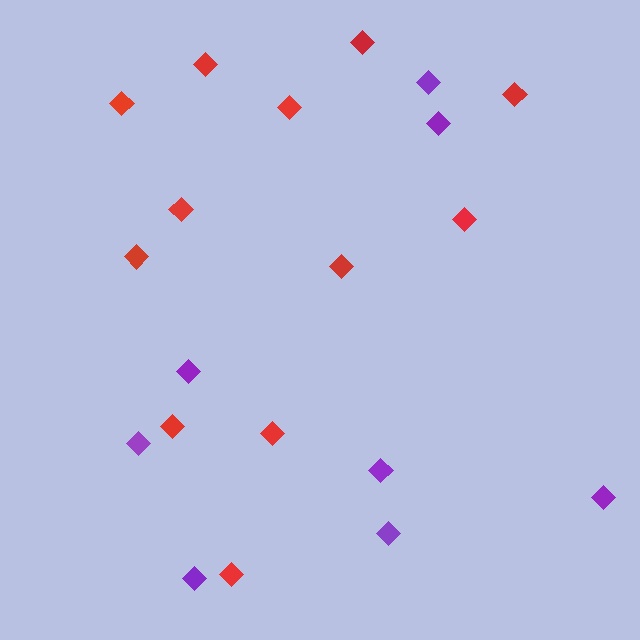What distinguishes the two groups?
There are 2 groups: one group of purple diamonds (8) and one group of red diamonds (12).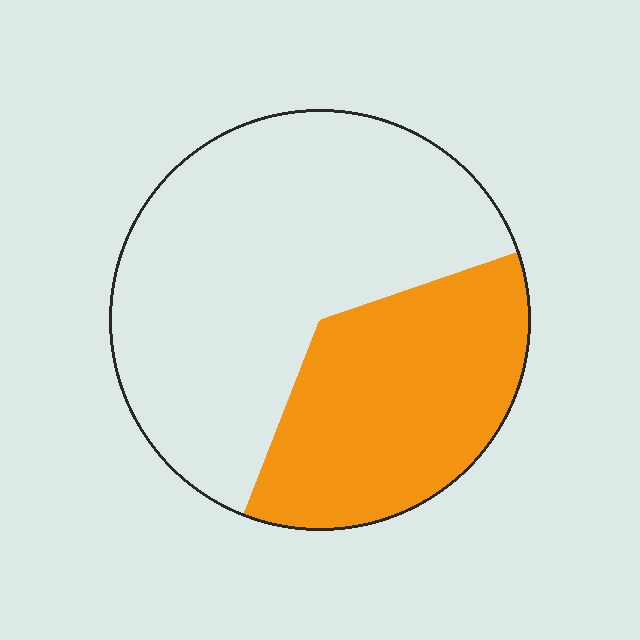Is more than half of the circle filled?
No.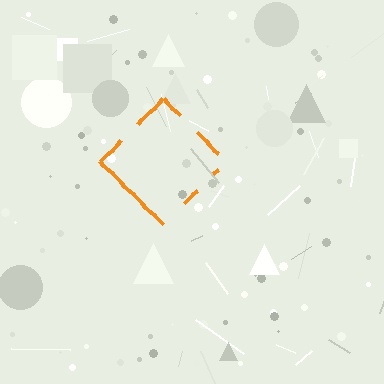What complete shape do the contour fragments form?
The contour fragments form a diamond.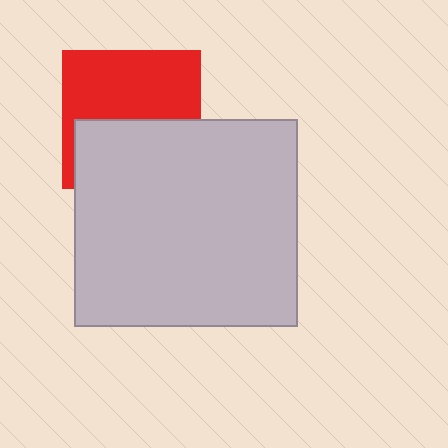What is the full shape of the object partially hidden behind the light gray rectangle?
The partially hidden object is a red square.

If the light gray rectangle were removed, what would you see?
You would see the complete red square.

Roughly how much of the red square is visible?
About half of it is visible (roughly 54%).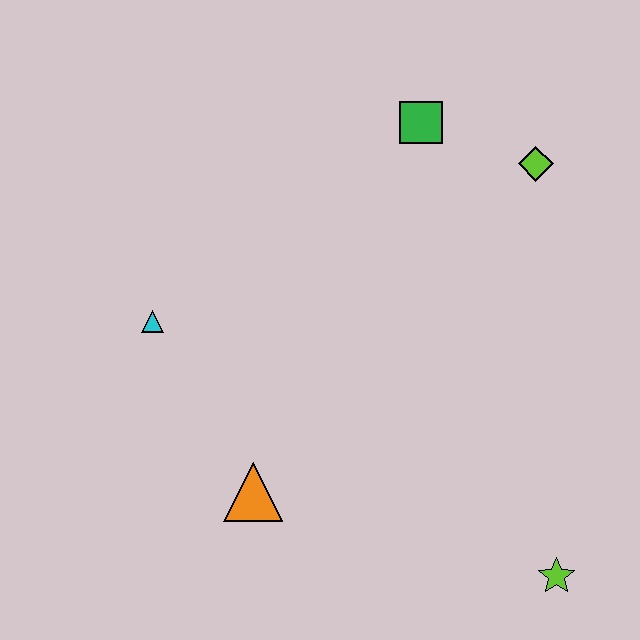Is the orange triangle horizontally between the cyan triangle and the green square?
Yes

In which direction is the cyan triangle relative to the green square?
The cyan triangle is to the left of the green square.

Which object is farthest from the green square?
The lime star is farthest from the green square.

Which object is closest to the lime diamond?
The green square is closest to the lime diamond.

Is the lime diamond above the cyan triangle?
Yes